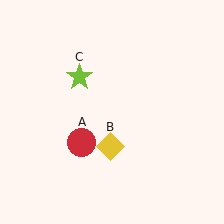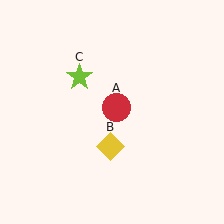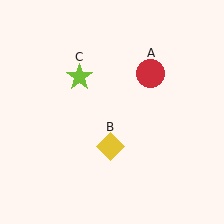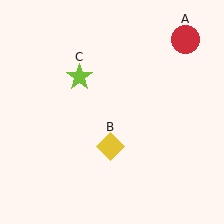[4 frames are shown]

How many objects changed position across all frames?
1 object changed position: red circle (object A).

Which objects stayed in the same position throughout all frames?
Yellow diamond (object B) and lime star (object C) remained stationary.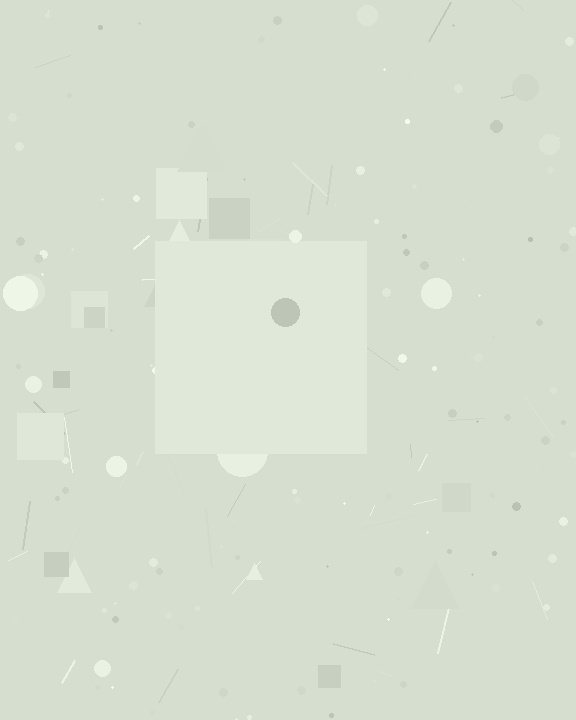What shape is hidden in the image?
A square is hidden in the image.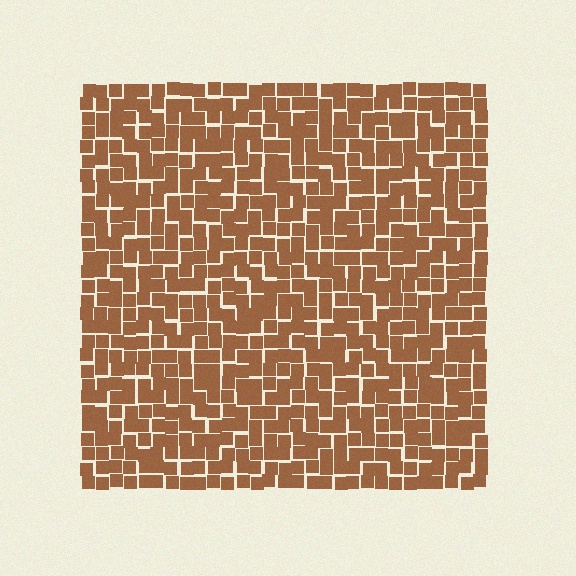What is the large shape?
The large shape is a square.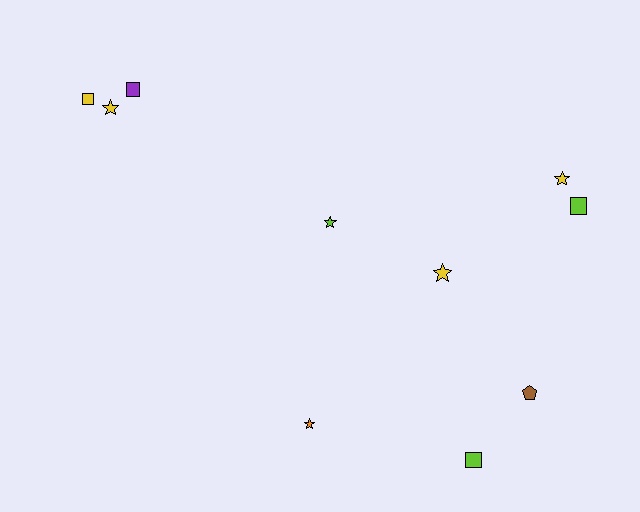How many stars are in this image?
There are 5 stars.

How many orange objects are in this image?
There is 1 orange object.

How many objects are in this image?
There are 10 objects.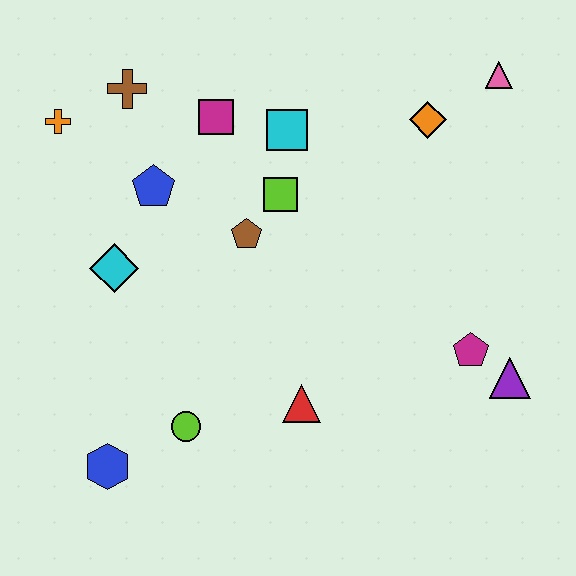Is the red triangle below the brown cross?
Yes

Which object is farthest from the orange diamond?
The blue hexagon is farthest from the orange diamond.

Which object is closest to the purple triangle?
The magenta pentagon is closest to the purple triangle.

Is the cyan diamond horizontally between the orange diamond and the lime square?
No